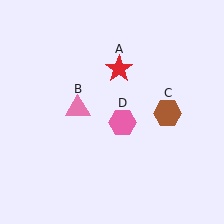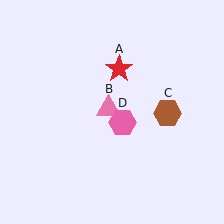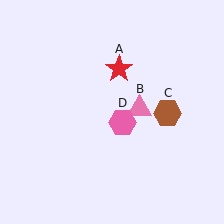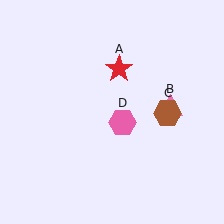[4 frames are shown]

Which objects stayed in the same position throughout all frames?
Red star (object A) and brown hexagon (object C) and pink hexagon (object D) remained stationary.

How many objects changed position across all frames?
1 object changed position: pink triangle (object B).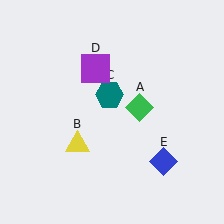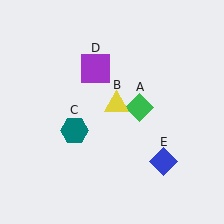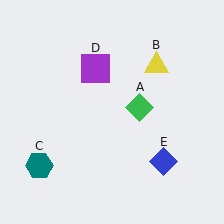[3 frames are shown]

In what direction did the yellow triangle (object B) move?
The yellow triangle (object B) moved up and to the right.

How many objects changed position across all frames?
2 objects changed position: yellow triangle (object B), teal hexagon (object C).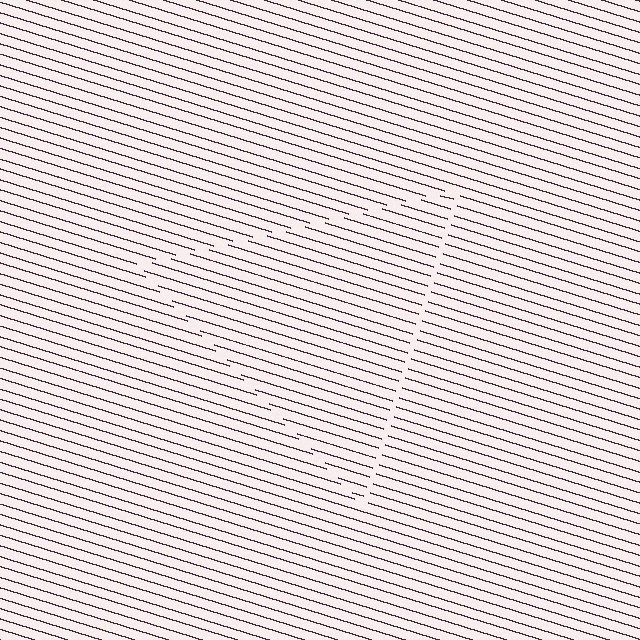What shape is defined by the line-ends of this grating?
An illusory triangle. The interior of the shape contains the same grating, shifted by half a period — the contour is defined by the phase discontinuity where line-ends from the inner and outer gratings abut.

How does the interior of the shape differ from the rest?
The interior of the shape contains the same grating, shifted by half a period — the contour is defined by the phase discontinuity where line-ends from the inner and outer gratings abut.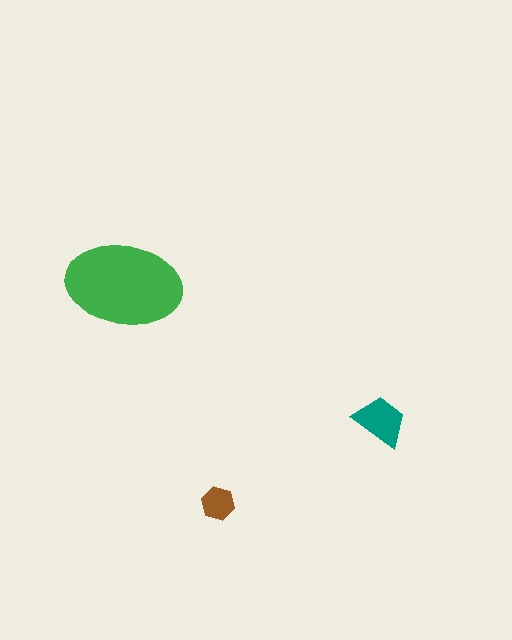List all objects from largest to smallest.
The green ellipse, the teal trapezoid, the brown hexagon.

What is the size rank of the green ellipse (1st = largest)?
1st.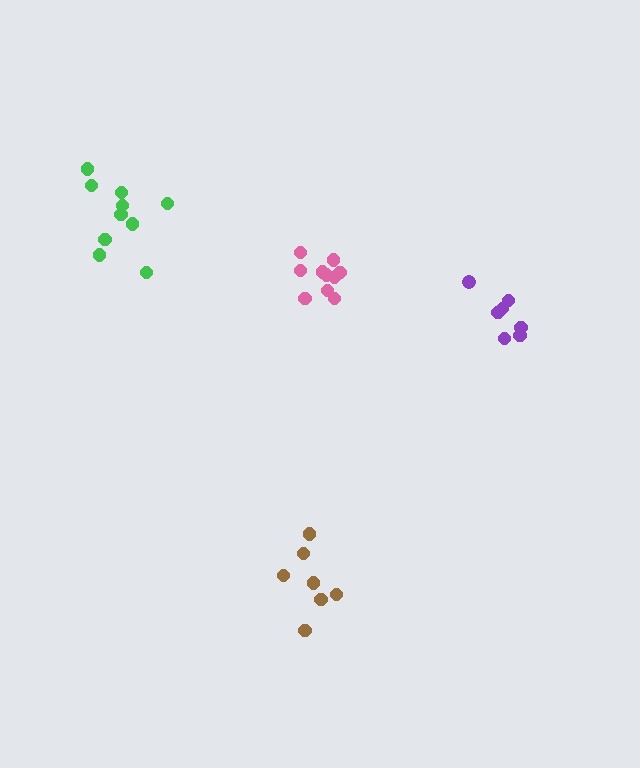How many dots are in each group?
Group 1: 7 dots, Group 2: 7 dots, Group 3: 10 dots, Group 4: 10 dots (34 total).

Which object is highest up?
The green cluster is topmost.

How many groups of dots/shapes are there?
There are 4 groups.